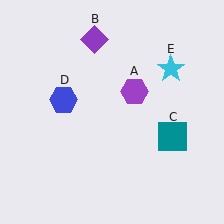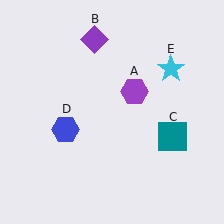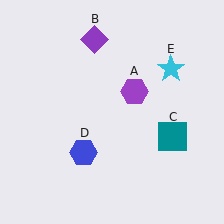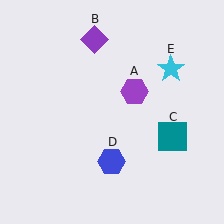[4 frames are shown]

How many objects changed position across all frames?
1 object changed position: blue hexagon (object D).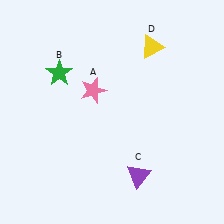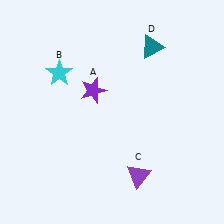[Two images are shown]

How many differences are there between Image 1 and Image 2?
There are 3 differences between the two images.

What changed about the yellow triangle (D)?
In Image 1, D is yellow. In Image 2, it changed to teal.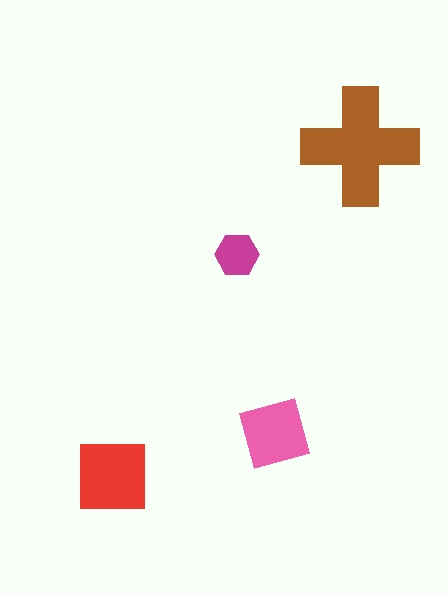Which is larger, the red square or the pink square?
The red square.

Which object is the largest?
The brown cross.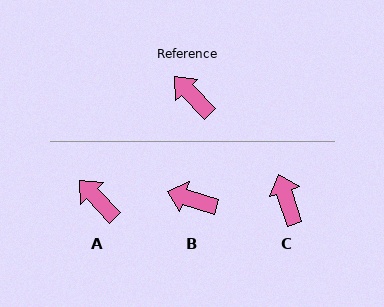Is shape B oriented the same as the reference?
No, it is off by about 29 degrees.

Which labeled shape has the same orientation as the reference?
A.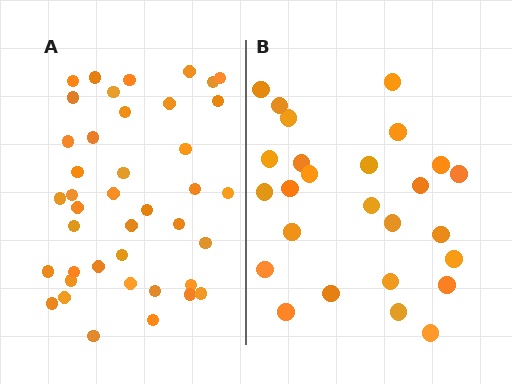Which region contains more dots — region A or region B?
Region A (the left region) has more dots.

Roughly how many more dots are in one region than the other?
Region A has approximately 15 more dots than region B.